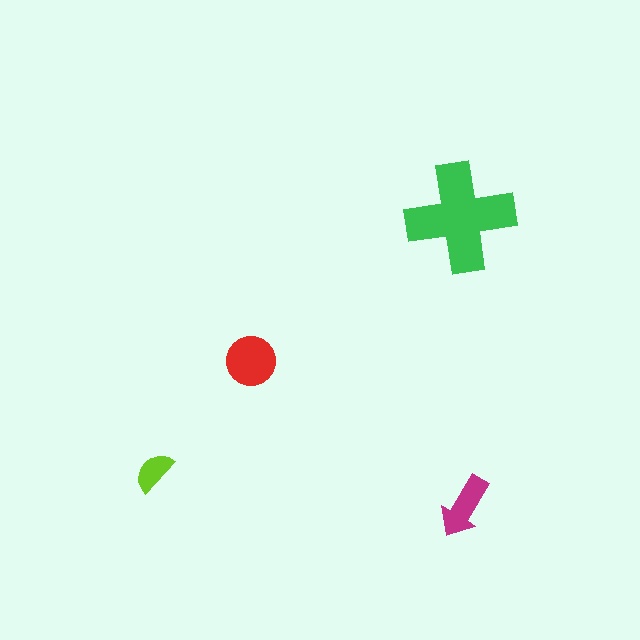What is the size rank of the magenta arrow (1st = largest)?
3rd.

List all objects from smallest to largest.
The lime semicircle, the magenta arrow, the red circle, the green cross.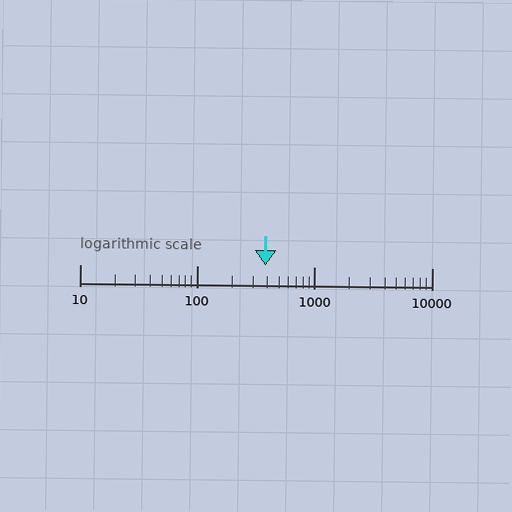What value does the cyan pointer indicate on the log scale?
The pointer indicates approximately 380.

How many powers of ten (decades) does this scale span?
The scale spans 3 decades, from 10 to 10000.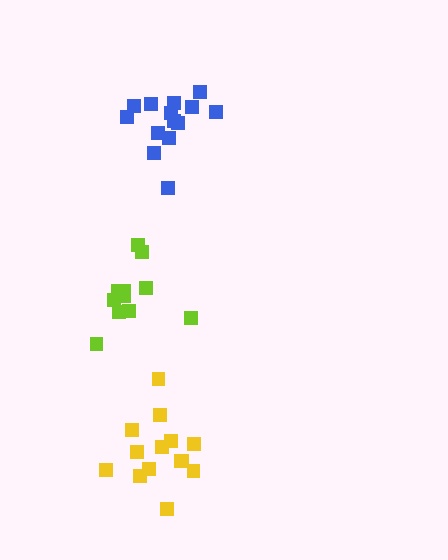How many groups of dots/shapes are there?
There are 3 groups.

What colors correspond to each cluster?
The clusters are colored: blue, lime, yellow.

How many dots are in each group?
Group 1: 14 dots, Group 2: 11 dots, Group 3: 14 dots (39 total).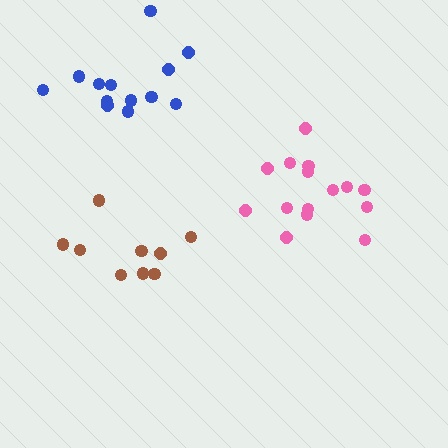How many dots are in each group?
Group 1: 9 dots, Group 2: 15 dots, Group 3: 13 dots (37 total).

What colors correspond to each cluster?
The clusters are colored: brown, pink, blue.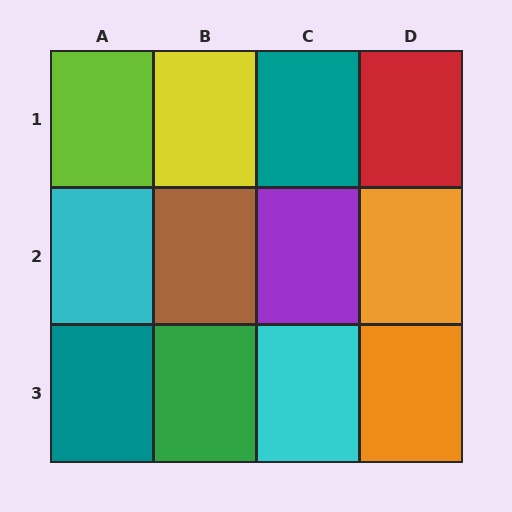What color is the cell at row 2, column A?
Cyan.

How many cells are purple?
1 cell is purple.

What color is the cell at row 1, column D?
Red.